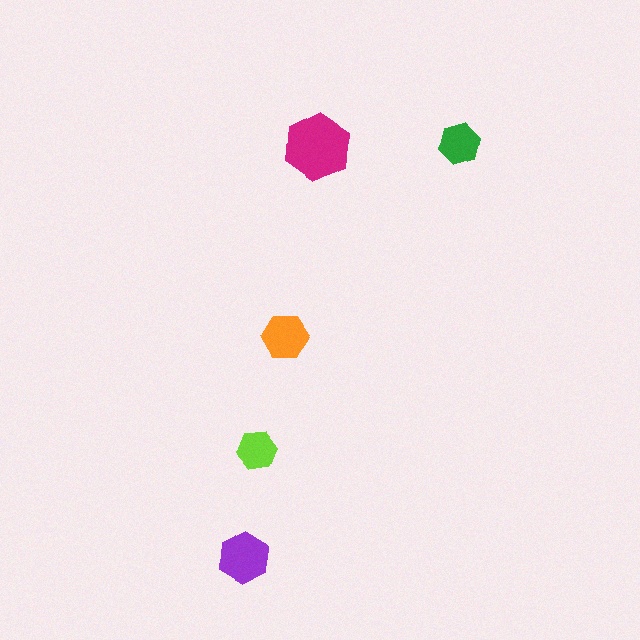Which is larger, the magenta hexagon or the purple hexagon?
The magenta one.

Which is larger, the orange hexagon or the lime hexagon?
The orange one.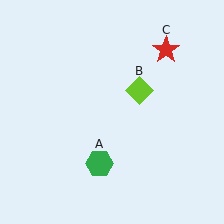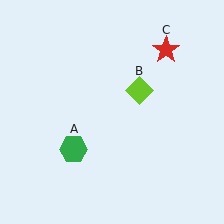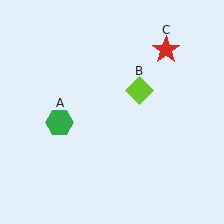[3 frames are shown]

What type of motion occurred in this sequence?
The green hexagon (object A) rotated clockwise around the center of the scene.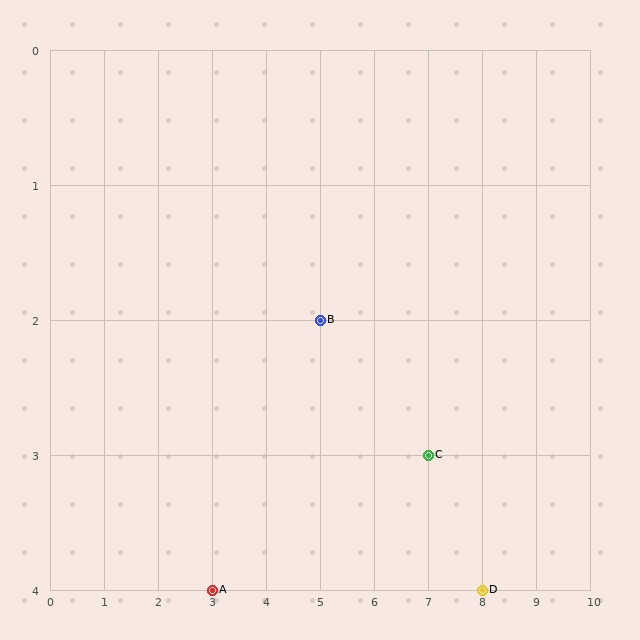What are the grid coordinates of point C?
Point C is at grid coordinates (7, 3).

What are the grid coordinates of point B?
Point B is at grid coordinates (5, 2).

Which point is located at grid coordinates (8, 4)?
Point D is at (8, 4).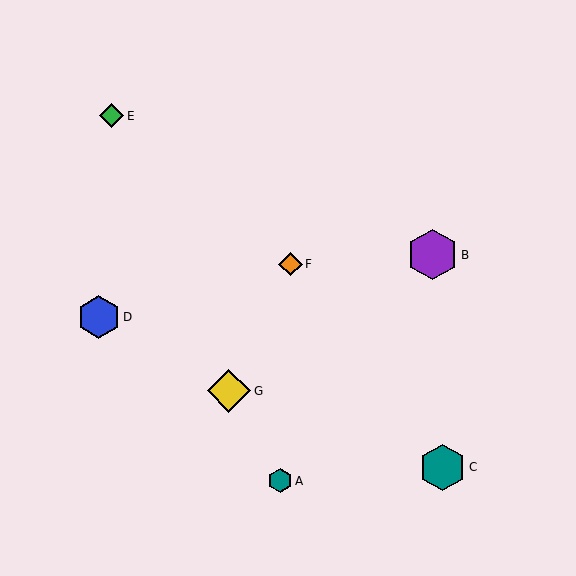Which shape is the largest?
The purple hexagon (labeled B) is the largest.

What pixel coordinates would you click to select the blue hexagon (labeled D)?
Click at (99, 317) to select the blue hexagon D.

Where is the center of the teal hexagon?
The center of the teal hexagon is at (443, 468).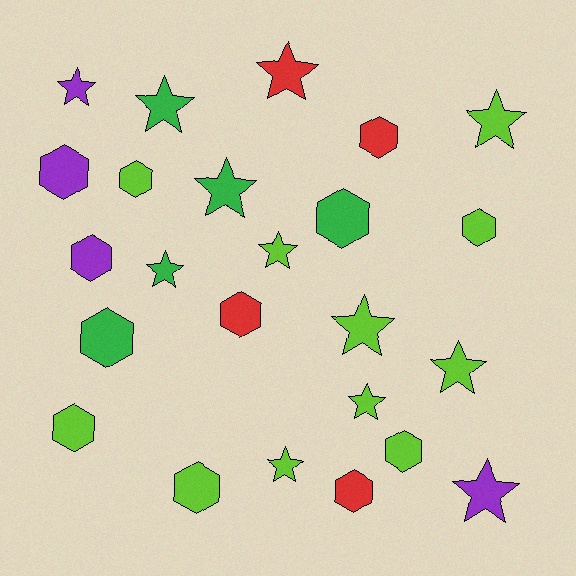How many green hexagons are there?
There are 2 green hexagons.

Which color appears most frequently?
Lime, with 11 objects.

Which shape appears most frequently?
Hexagon, with 12 objects.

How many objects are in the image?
There are 24 objects.